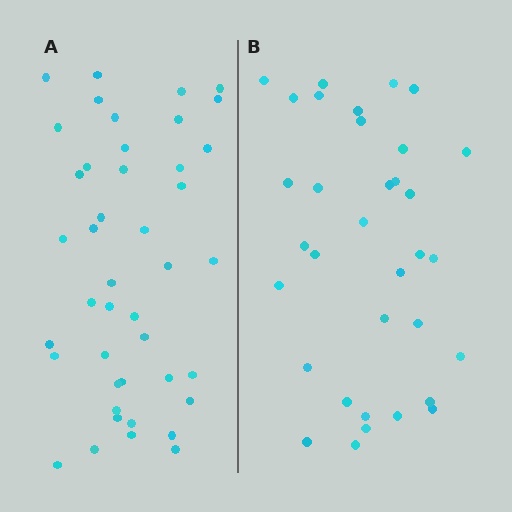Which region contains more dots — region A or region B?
Region A (the left region) has more dots.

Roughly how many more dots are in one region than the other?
Region A has roughly 8 or so more dots than region B.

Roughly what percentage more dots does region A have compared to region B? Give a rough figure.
About 25% more.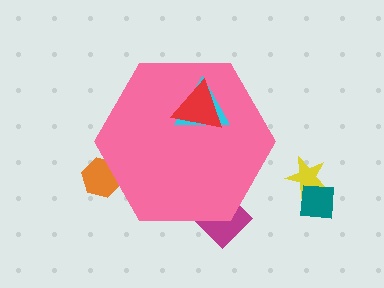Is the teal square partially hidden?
No, the teal square is fully visible.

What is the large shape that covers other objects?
A pink hexagon.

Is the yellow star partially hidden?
No, the yellow star is fully visible.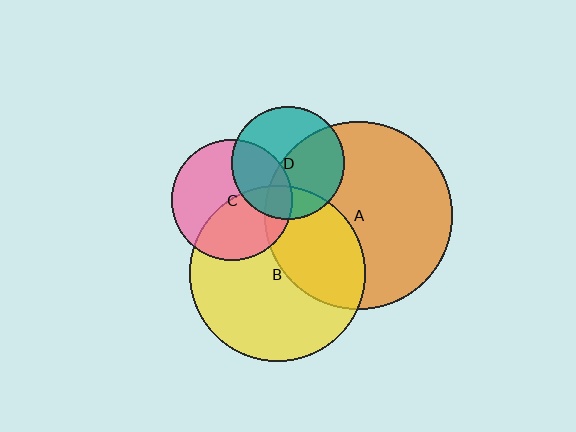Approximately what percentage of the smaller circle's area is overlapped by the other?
Approximately 35%.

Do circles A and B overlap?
Yes.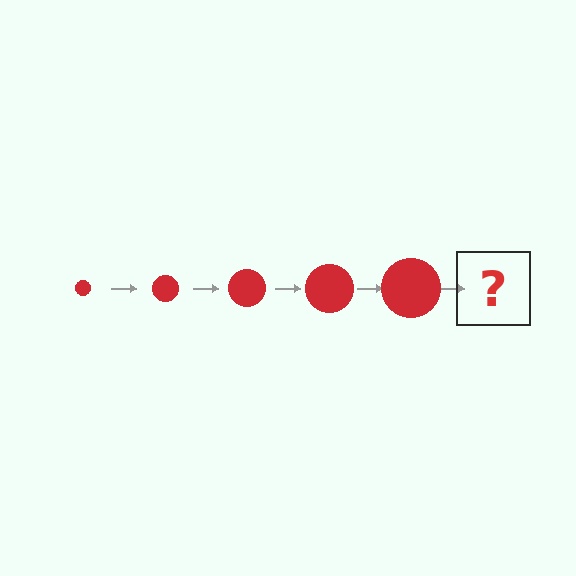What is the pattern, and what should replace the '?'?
The pattern is that the circle gets progressively larger each step. The '?' should be a red circle, larger than the previous one.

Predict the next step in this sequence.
The next step is a red circle, larger than the previous one.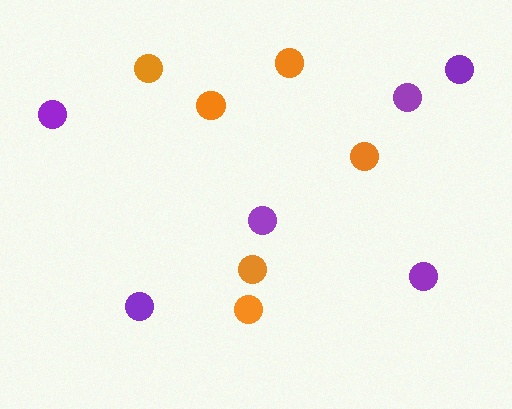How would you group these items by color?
There are 2 groups: one group of orange circles (6) and one group of purple circles (6).